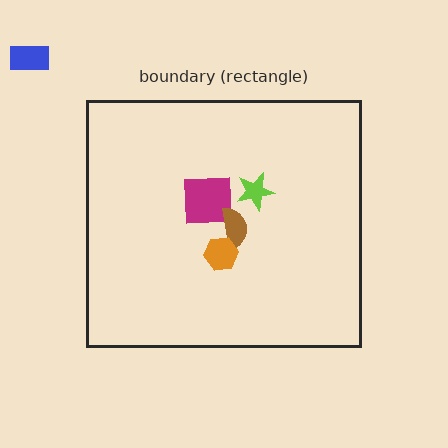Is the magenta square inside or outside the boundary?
Inside.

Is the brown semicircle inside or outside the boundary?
Inside.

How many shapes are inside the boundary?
4 inside, 1 outside.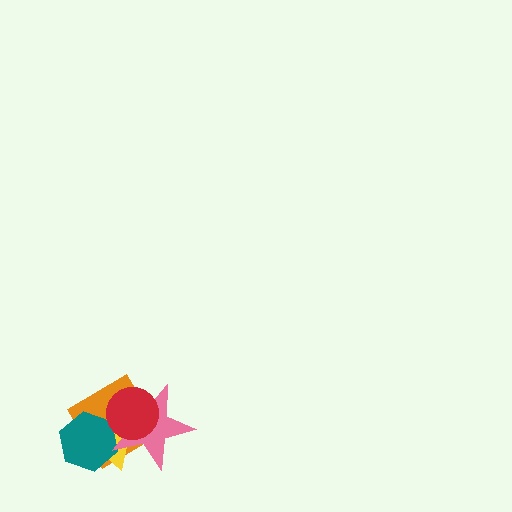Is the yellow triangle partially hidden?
Yes, it is partially covered by another shape.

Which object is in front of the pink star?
The red circle is in front of the pink star.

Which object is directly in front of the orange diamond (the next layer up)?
The yellow triangle is directly in front of the orange diamond.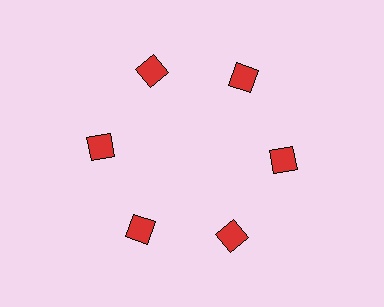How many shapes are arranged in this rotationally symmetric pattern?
There are 6 shapes, arranged in 6 groups of 1.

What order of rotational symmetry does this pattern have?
This pattern has 6-fold rotational symmetry.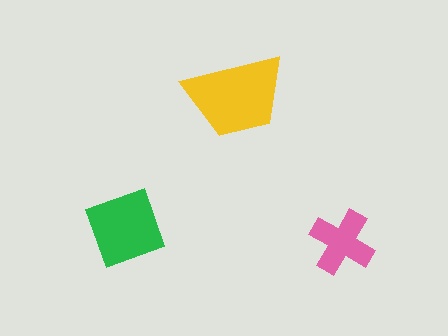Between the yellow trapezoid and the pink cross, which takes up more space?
The yellow trapezoid.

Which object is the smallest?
The pink cross.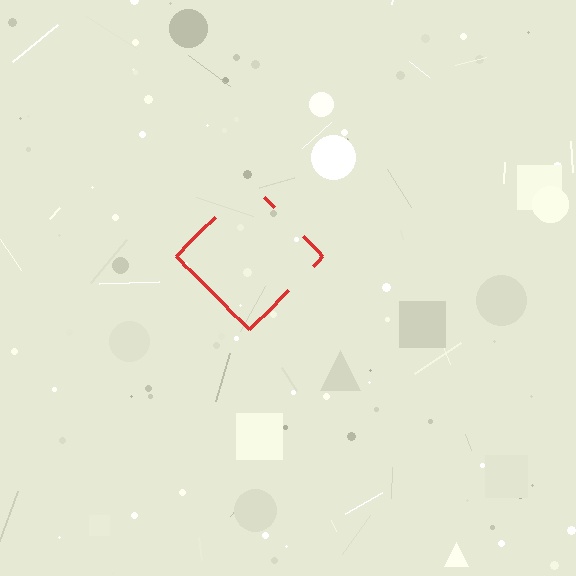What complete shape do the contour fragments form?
The contour fragments form a diamond.